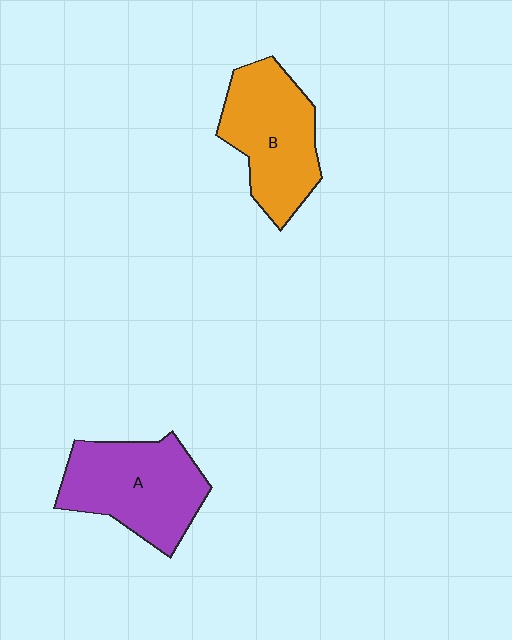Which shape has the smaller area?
Shape B (orange).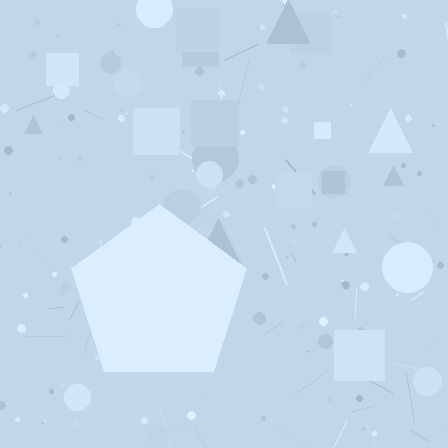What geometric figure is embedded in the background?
A pentagon is embedded in the background.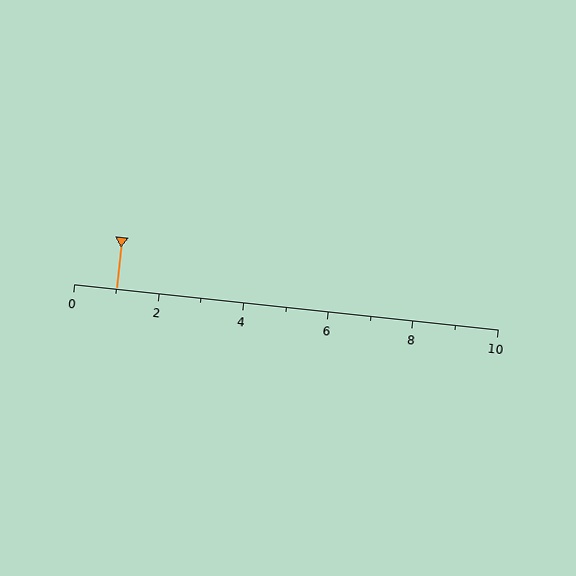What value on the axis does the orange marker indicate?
The marker indicates approximately 1.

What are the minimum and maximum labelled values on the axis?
The axis runs from 0 to 10.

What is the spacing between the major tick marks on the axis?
The major ticks are spaced 2 apart.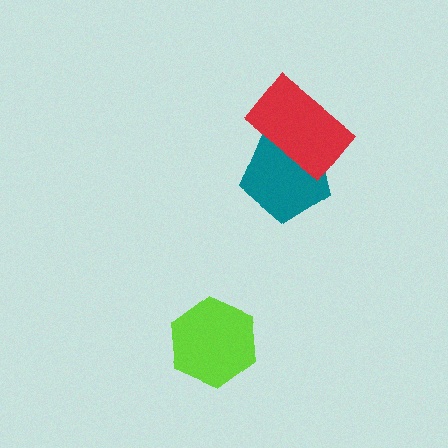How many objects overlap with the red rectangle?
1 object overlaps with the red rectangle.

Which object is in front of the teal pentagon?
The red rectangle is in front of the teal pentagon.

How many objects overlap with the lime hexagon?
0 objects overlap with the lime hexagon.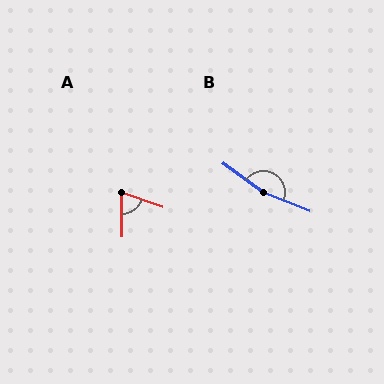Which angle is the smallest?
A, at approximately 70 degrees.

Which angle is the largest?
B, at approximately 165 degrees.